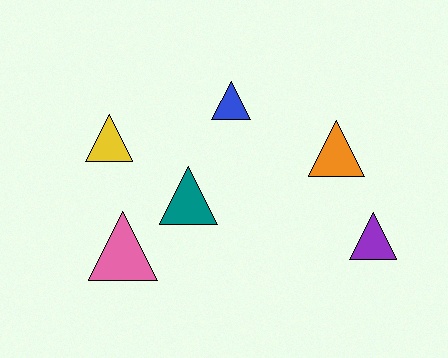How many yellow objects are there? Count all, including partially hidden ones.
There is 1 yellow object.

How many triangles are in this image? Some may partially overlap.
There are 6 triangles.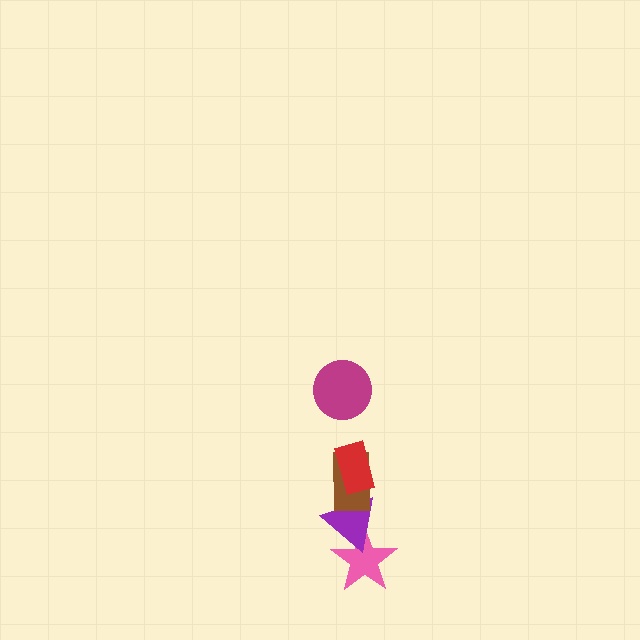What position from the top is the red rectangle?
The red rectangle is 2nd from the top.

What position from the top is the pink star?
The pink star is 5th from the top.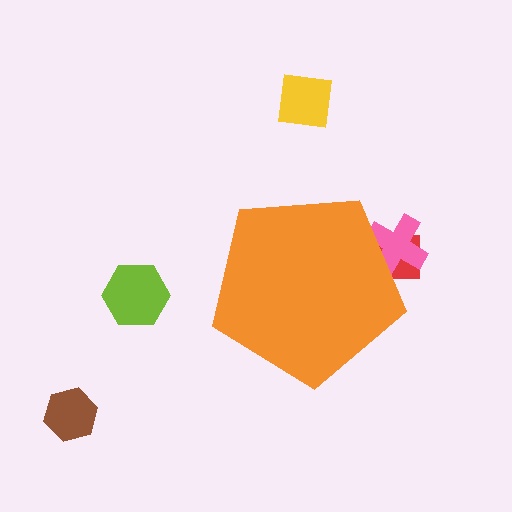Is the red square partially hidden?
Yes, the red square is partially hidden behind the orange pentagon.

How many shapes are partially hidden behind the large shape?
2 shapes are partially hidden.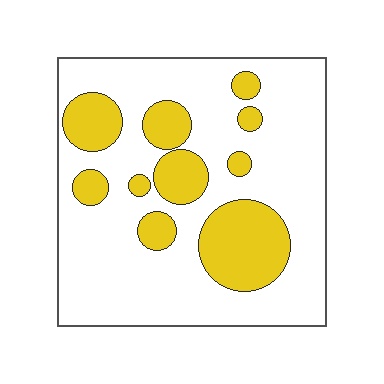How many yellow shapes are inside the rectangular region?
10.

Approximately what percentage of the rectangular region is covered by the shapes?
Approximately 25%.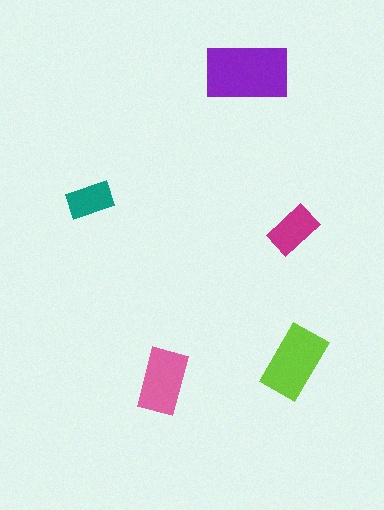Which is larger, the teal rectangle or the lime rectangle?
The lime one.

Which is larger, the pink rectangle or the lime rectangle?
The lime one.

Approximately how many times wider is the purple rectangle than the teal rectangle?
About 2 times wider.